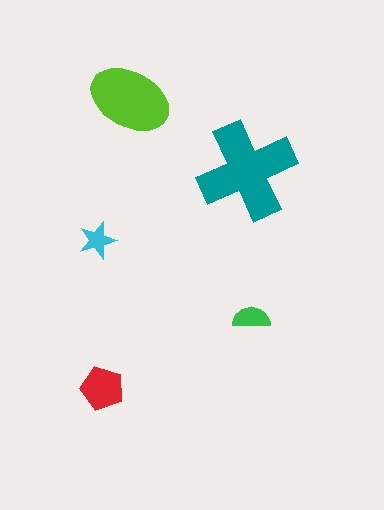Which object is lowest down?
The red pentagon is bottommost.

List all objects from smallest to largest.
The cyan star, the green semicircle, the red pentagon, the lime ellipse, the teal cross.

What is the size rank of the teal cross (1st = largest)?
1st.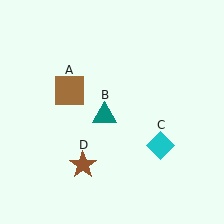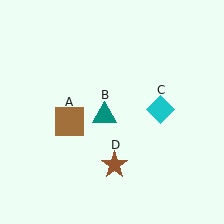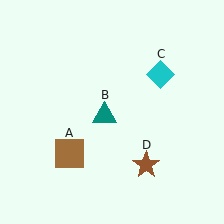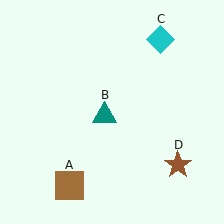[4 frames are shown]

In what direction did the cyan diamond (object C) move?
The cyan diamond (object C) moved up.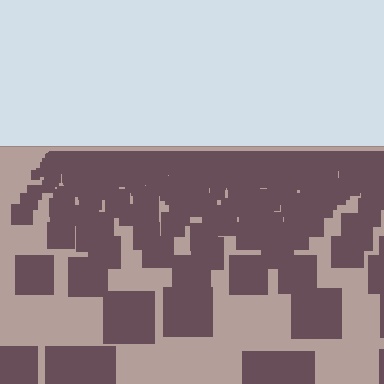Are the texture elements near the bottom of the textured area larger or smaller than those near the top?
Larger. Near the bottom, elements are closer to the viewer and appear at a bigger on-screen size.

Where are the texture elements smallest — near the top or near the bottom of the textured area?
Near the top.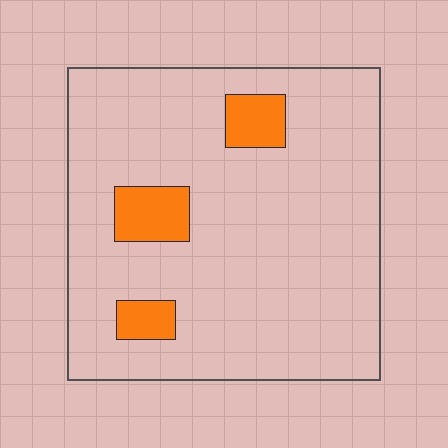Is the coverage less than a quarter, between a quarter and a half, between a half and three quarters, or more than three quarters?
Less than a quarter.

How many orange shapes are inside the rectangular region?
3.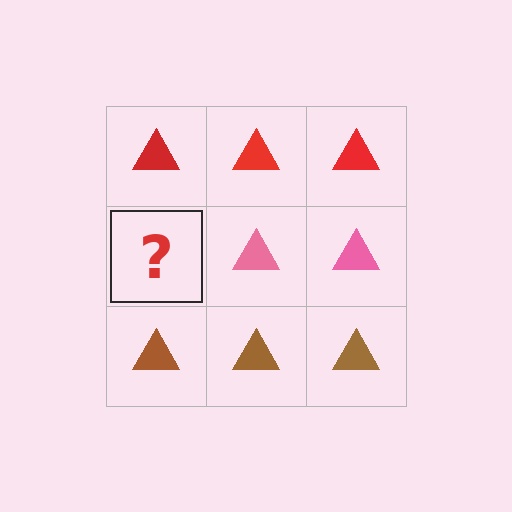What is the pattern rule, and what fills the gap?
The rule is that each row has a consistent color. The gap should be filled with a pink triangle.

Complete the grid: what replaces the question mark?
The question mark should be replaced with a pink triangle.